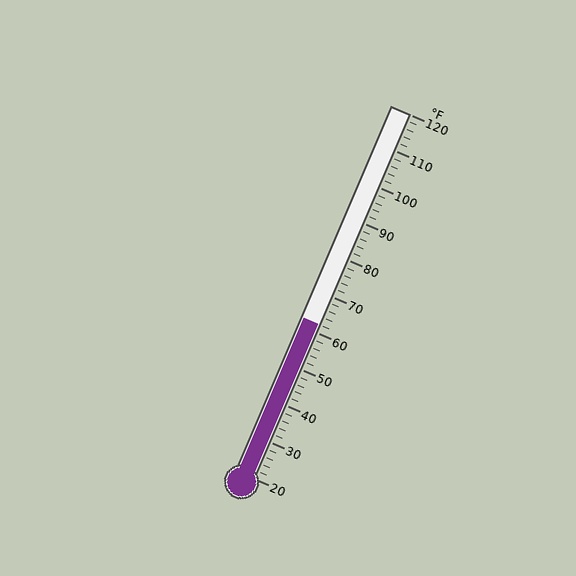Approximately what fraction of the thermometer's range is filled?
The thermometer is filled to approximately 40% of its range.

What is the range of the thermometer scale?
The thermometer scale ranges from 20°F to 120°F.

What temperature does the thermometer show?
The thermometer shows approximately 62°F.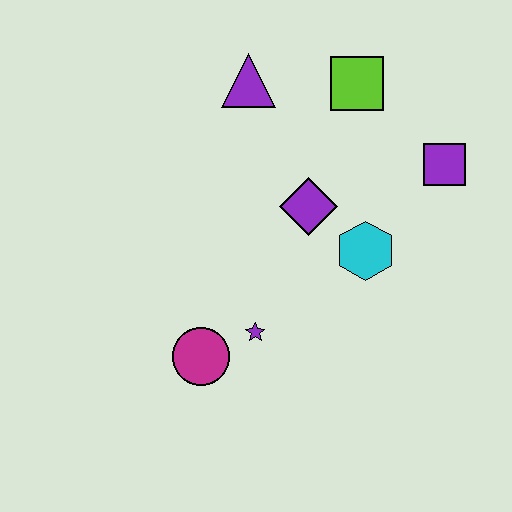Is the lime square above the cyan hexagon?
Yes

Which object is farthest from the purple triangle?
The magenta circle is farthest from the purple triangle.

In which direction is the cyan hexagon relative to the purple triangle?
The cyan hexagon is below the purple triangle.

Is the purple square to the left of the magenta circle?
No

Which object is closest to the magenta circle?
The purple star is closest to the magenta circle.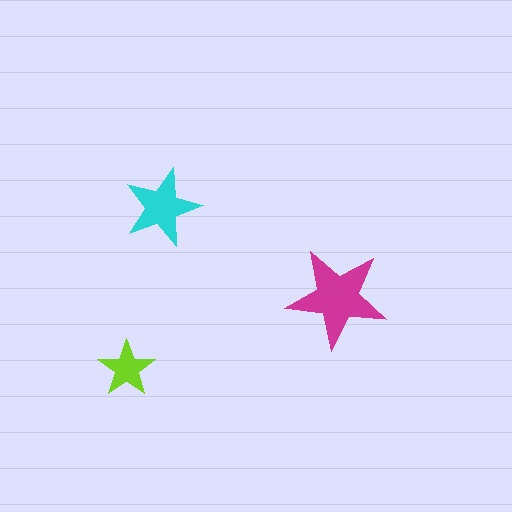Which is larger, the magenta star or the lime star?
The magenta one.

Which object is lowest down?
The lime star is bottommost.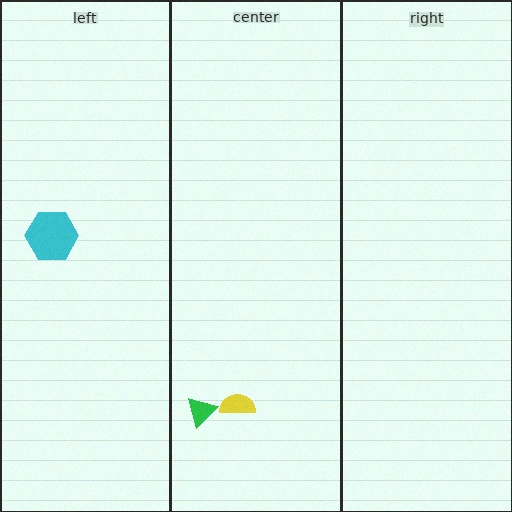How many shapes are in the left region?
1.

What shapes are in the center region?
The green triangle, the yellow semicircle.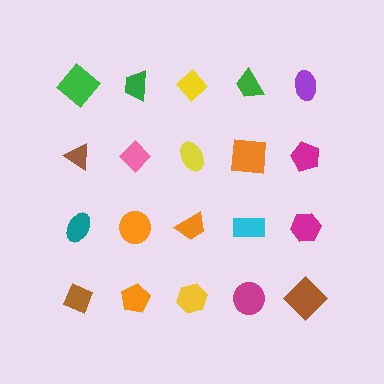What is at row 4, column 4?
A magenta circle.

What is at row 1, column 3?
A yellow diamond.